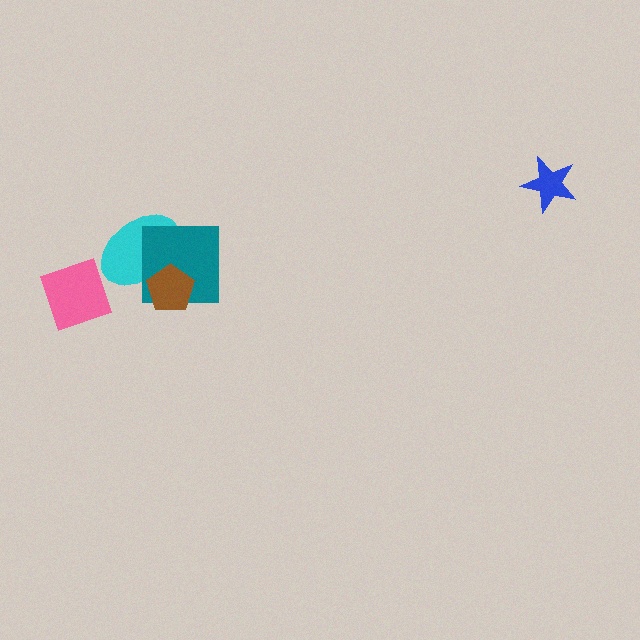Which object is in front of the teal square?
The brown pentagon is in front of the teal square.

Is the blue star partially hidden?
No, no other shape covers it.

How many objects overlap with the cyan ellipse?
2 objects overlap with the cyan ellipse.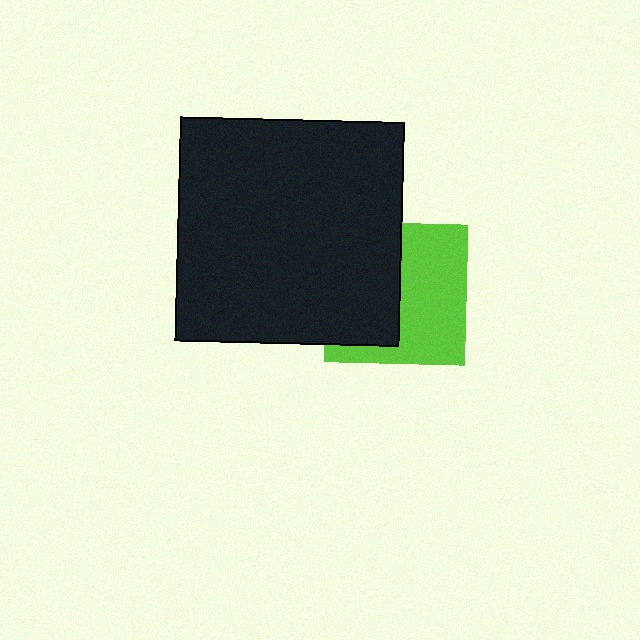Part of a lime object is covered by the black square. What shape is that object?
It is a square.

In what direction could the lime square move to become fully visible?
The lime square could move right. That would shift it out from behind the black square entirely.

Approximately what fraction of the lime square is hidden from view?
Roughly 47% of the lime square is hidden behind the black square.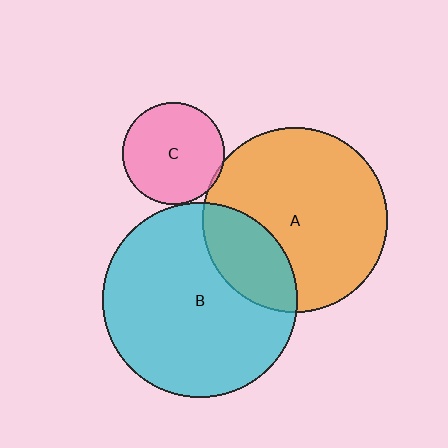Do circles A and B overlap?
Yes.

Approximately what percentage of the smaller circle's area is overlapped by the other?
Approximately 25%.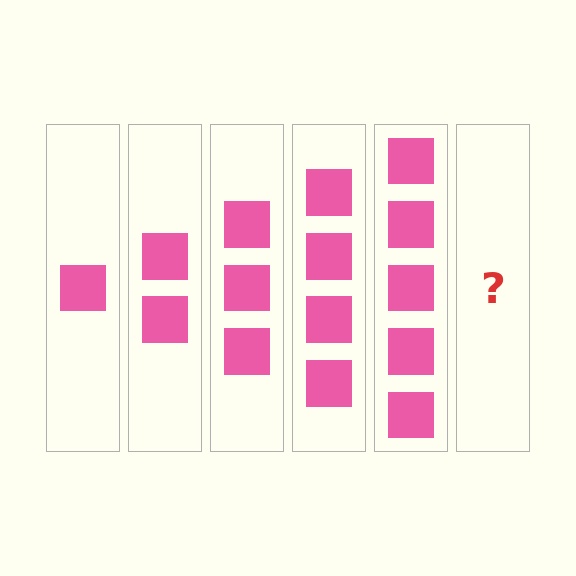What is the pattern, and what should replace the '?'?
The pattern is that each step adds one more square. The '?' should be 6 squares.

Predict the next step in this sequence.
The next step is 6 squares.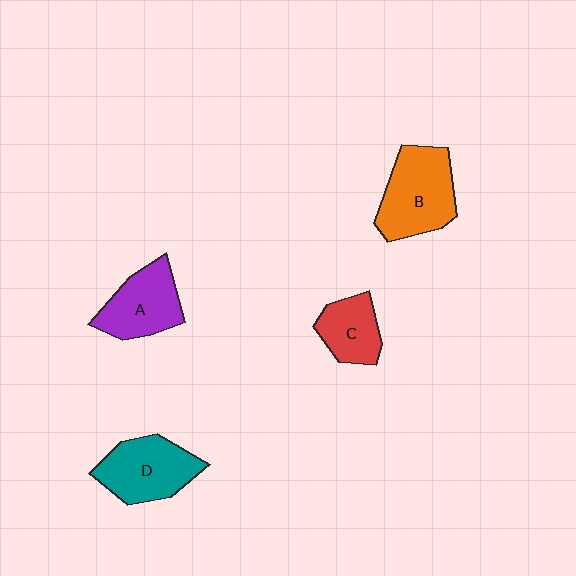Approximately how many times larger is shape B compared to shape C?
Approximately 1.6 times.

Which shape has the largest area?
Shape B (orange).